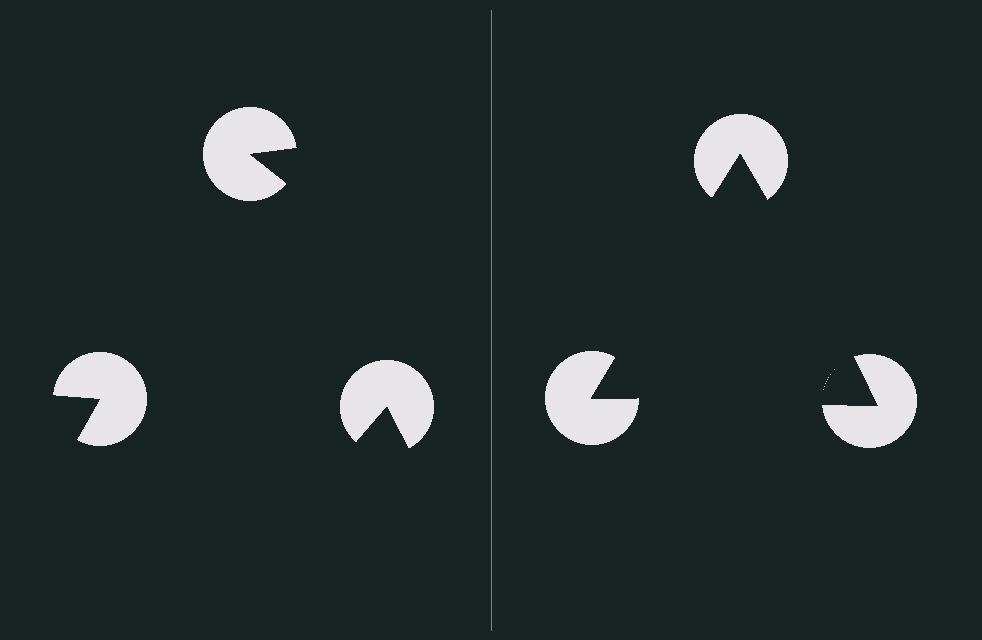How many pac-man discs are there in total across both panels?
6 — 3 on each side.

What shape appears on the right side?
An illusory triangle.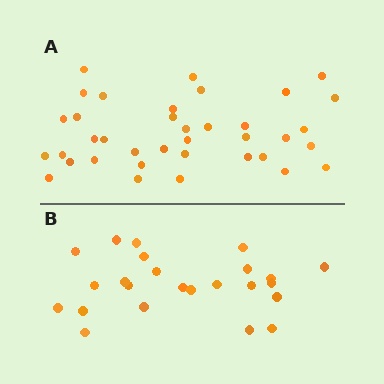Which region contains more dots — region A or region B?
Region A (the top region) has more dots.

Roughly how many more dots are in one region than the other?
Region A has approximately 15 more dots than region B.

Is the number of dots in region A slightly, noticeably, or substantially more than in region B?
Region A has substantially more. The ratio is roughly 1.5 to 1.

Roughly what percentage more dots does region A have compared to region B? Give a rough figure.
About 55% more.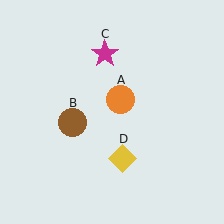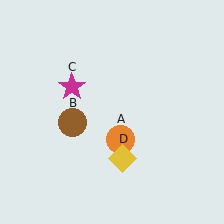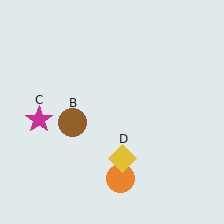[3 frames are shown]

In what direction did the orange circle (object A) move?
The orange circle (object A) moved down.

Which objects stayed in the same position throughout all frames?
Brown circle (object B) and yellow diamond (object D) remained stationary.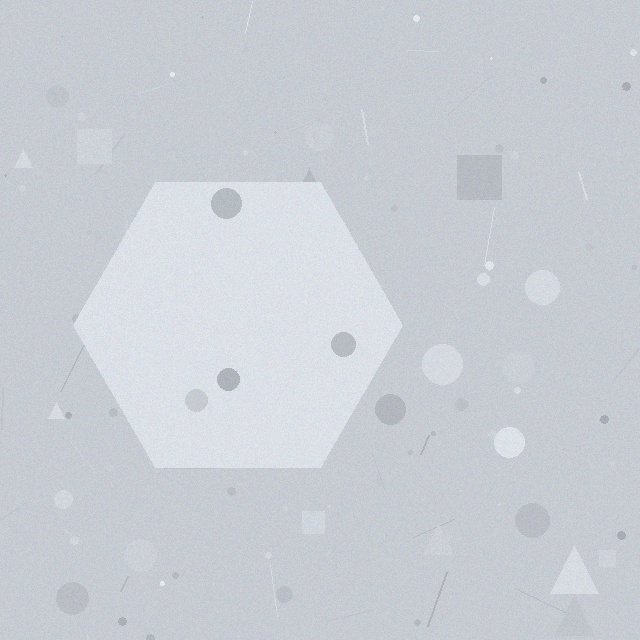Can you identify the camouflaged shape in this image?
The camouflaged shape is a hexagon.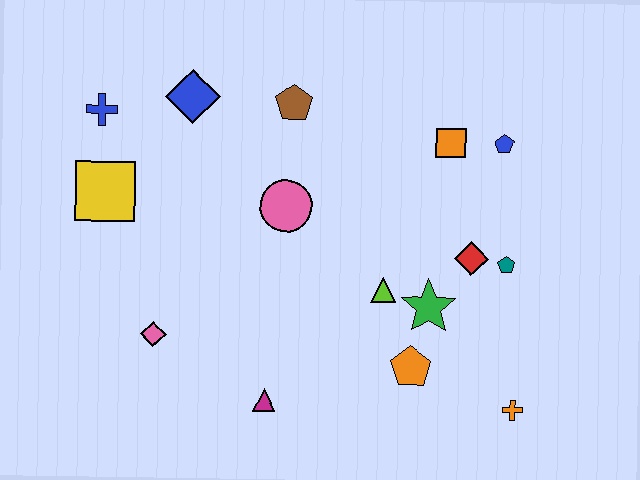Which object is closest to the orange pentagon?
The green star is closest to the orange pentagon.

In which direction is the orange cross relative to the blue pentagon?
The orange cross is below the blue pentagon.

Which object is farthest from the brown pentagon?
The orange cross is farthest from the brown pentagon.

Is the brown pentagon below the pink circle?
No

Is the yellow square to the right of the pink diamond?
No